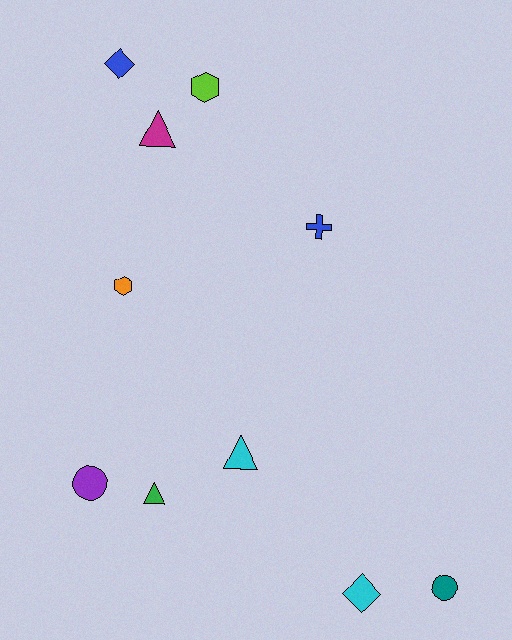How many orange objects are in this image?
There is 1 orange object.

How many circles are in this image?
There are 2 circles.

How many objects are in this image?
There are 10 objects.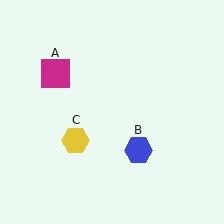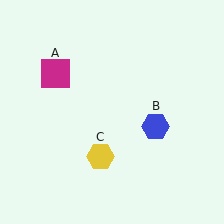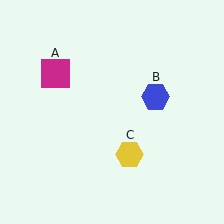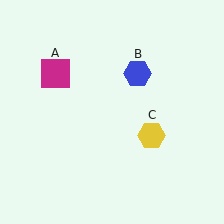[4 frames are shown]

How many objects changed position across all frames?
2 objects changed position: blue hexagon (object B), yellow hexagon (object C).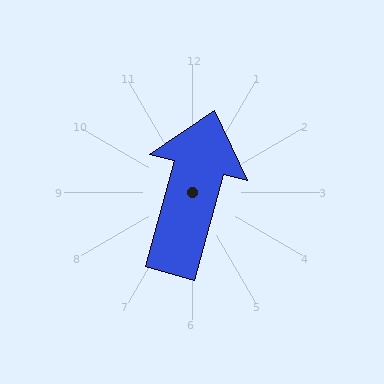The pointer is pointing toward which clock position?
Roughly 1 o'clock.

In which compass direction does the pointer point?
North.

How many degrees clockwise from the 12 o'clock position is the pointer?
Approximately 15 degrees.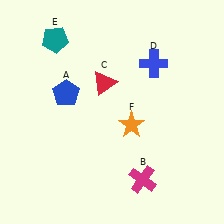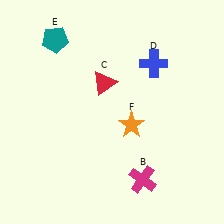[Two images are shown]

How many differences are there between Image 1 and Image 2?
There is 1 difference between the two images.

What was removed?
The blue pentagon (A) was removed in Image 2.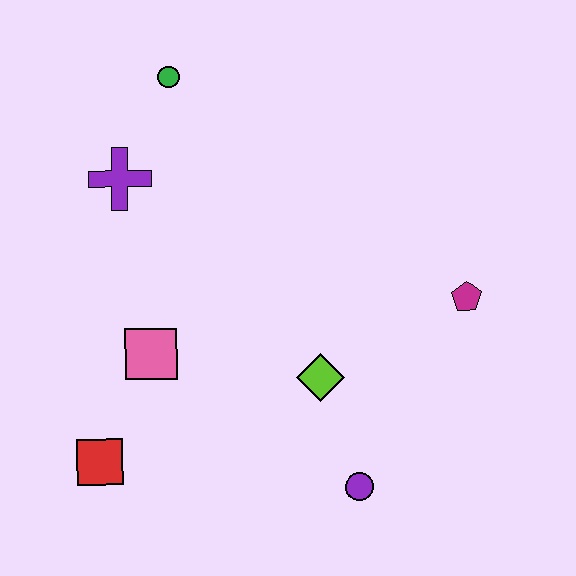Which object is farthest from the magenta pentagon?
The red square is farthest from the magenta pentagon.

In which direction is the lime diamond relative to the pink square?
The lime diamond is to the right of the pink square.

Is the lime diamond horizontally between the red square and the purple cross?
No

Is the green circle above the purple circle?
Yes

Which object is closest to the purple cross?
The green circle is closest to the purple cross.